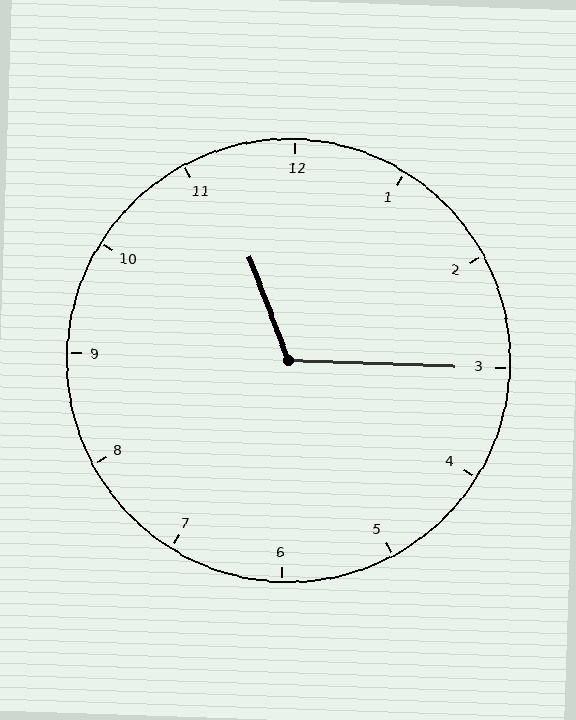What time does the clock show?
11:15.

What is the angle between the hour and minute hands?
Approximately 112 degrees.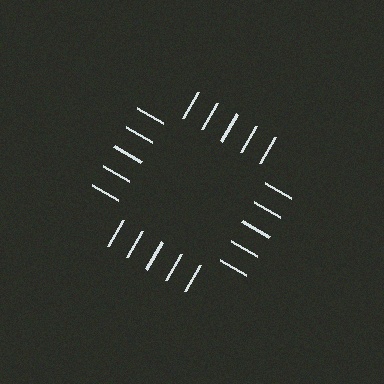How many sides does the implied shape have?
4 sides — the line-ends trace a square.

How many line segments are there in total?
20 — 5 along each of the 4 edges.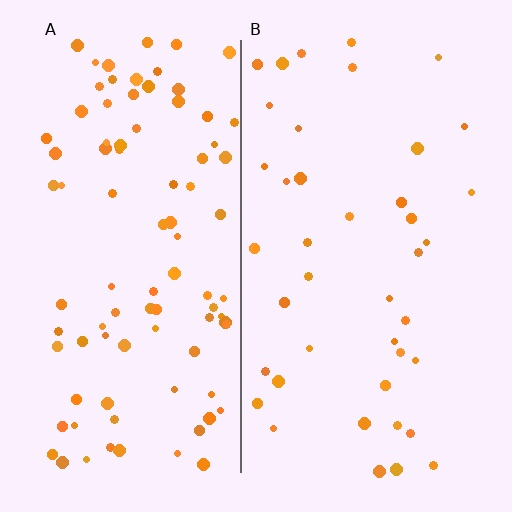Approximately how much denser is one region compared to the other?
Approximately 2.2× — region A over region B.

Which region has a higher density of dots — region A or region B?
A (the left).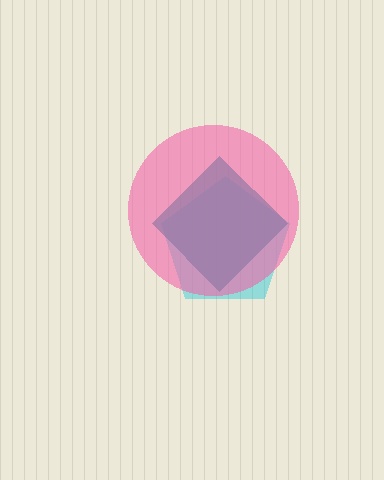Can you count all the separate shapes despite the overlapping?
Yes, there are 3 separate shapes.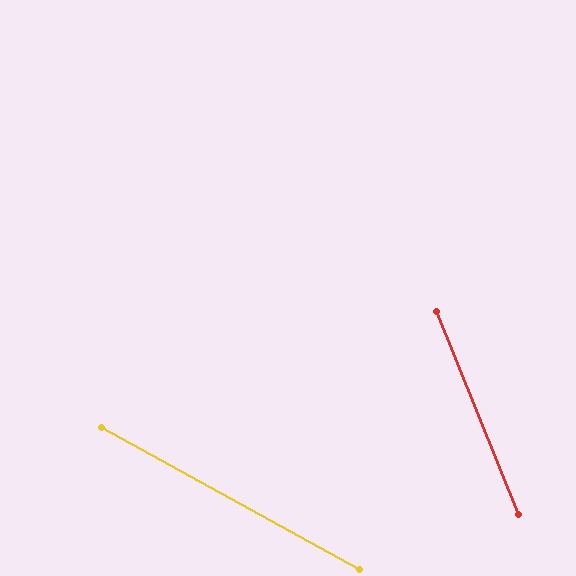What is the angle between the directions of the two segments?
Approximately 39 degrees.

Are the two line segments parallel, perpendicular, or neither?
Neither parallel nor perpendicular — they differ by about 39°.